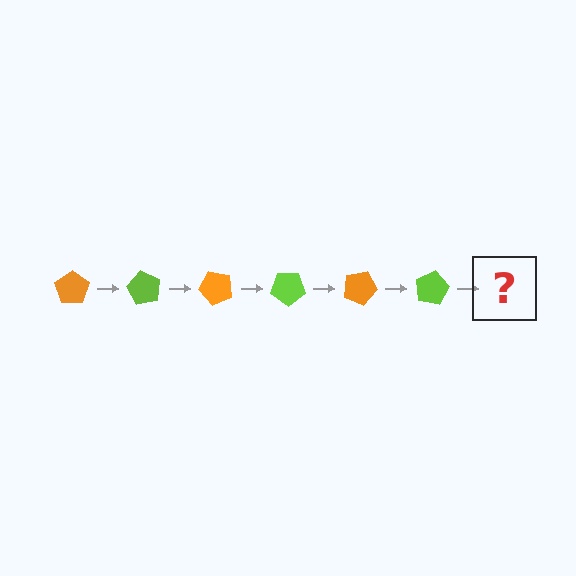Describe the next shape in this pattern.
It should be an orange pentagon, rotated 360 degrees from the start.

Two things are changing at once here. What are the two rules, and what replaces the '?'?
The two rules are that it rotates 60 degrees each step and the color cycles through orange and lime. The '?' should be an orange pentagon, rotated 360 degrees from the start.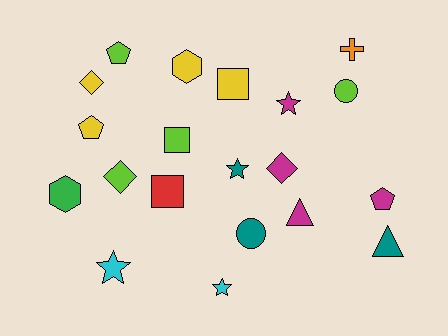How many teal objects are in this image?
There are 3 teal objects.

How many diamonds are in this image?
There are 3 diamonds.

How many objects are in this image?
There are 20 objects.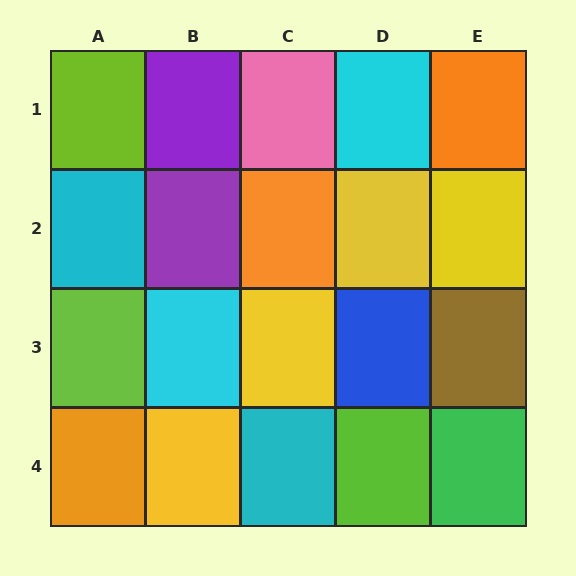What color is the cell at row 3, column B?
Cyan.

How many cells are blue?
1 cell is blue.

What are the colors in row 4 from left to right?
Orange, yellow, cyan, lime, green.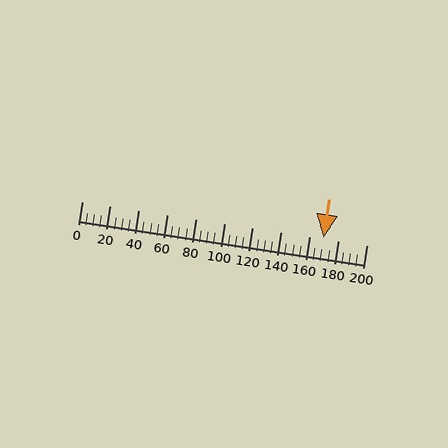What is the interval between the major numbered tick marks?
The major tick marks are spaced 20 units apart.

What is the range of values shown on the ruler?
The ruler shows values from 0 to 200.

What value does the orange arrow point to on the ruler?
The orange arrow points to approximately 170.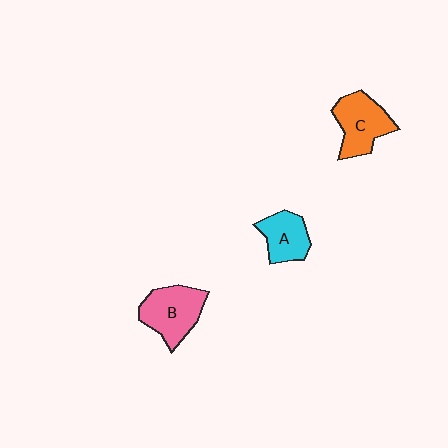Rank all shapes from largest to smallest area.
From largest to smallest: B (pink), C (orange), A (cyan).